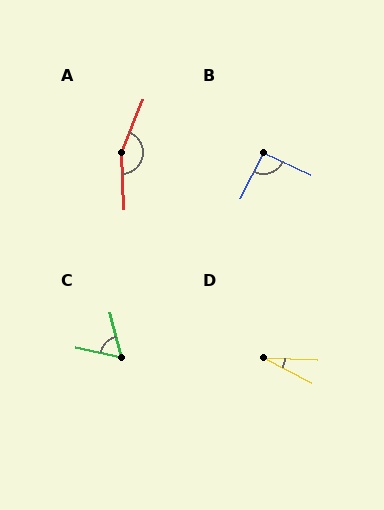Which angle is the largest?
A, at approximately 155 degrees.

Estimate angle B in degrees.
Approximately 93 degrees.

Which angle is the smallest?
D, at approximately 25 degrees.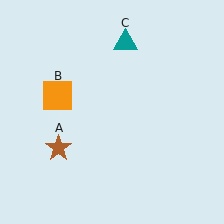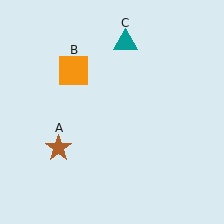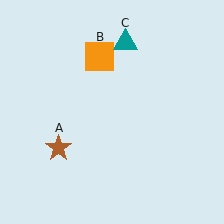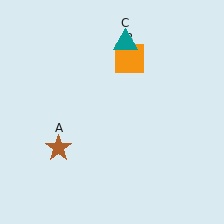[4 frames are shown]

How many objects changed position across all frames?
1 object changed position: orange square (object B).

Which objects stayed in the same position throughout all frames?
Brown star (object A) and teal triangle (object C) remained stationary.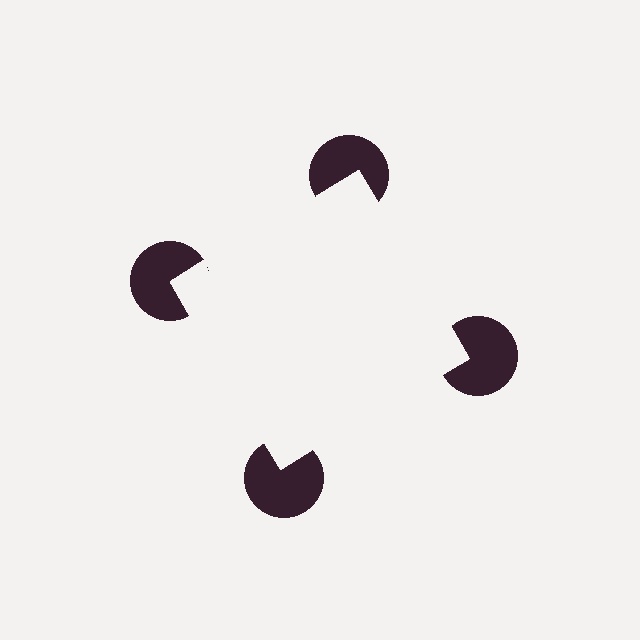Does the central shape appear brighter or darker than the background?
It typically appears slightly brighter than the background, even though no actual brightness change is drawn.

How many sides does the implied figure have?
4 sides.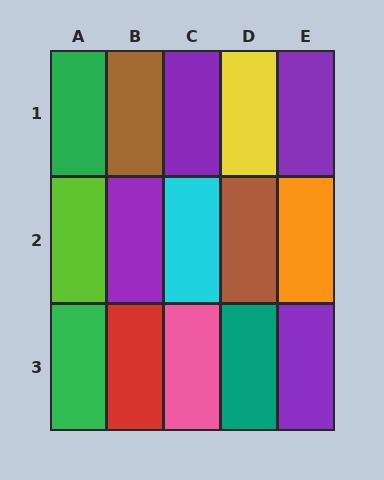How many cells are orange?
1 cell is orange.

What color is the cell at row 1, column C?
Purple.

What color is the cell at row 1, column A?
Green.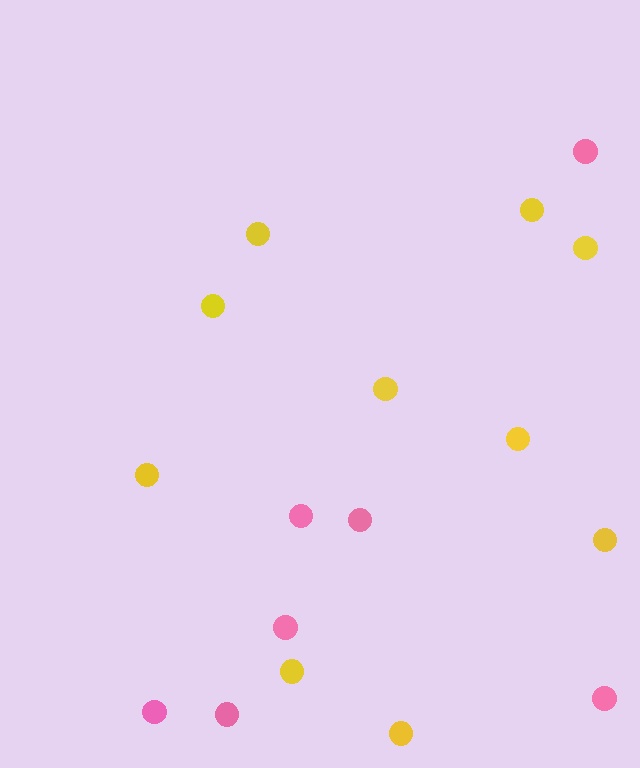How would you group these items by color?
There are 2 groups: one group of yellow circles (10) and one group of pink circles (7).